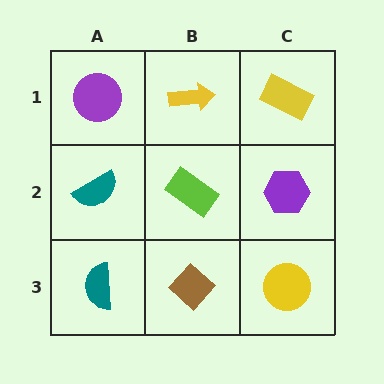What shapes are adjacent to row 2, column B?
A yellow arrow (row 1, column B), a brown diamond (row 3, column B), a teal semicircle (row 2, column A), a purple hexagon (row 2, column C).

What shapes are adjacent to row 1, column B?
A lime rectangle (row 2, column B), a purple circle (row 1, column A), a yellow rectangle (row 1, column C).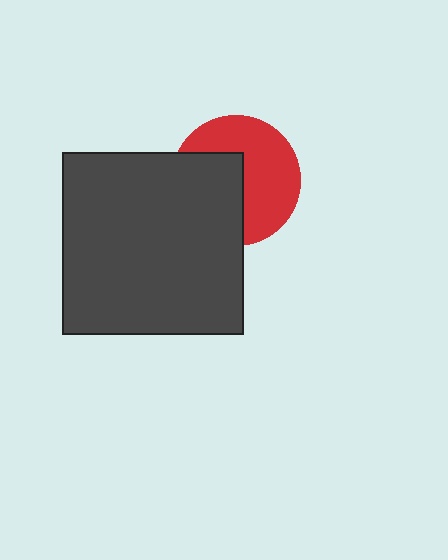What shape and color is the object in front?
The object in front is a dark gray square.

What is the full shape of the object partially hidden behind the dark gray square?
The partially hidden object is a red circle.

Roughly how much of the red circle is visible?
About half of it is visible (roughly 56%).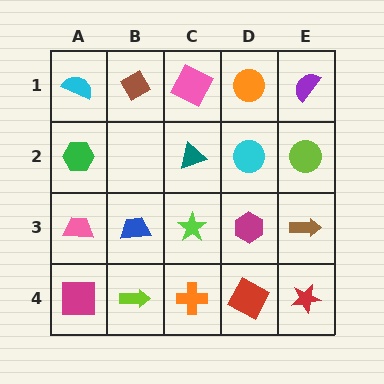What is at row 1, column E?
A purple semicircle.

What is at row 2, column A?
A green hexagon.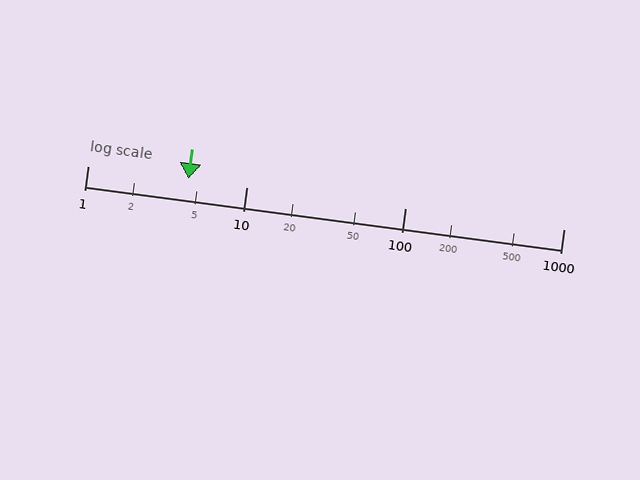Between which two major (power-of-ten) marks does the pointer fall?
The pointer is between 1 and 10.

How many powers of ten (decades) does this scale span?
The scale spans 3 decades, from 1 to 1000.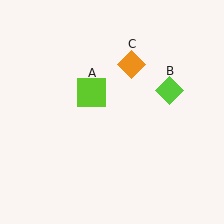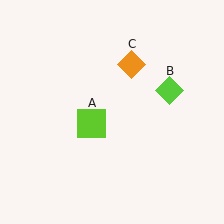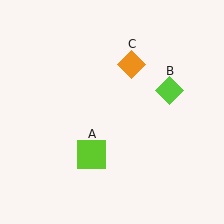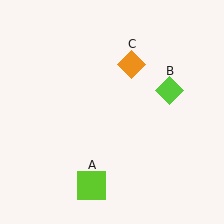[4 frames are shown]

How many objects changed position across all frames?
1 object changed position: lime square (object A).